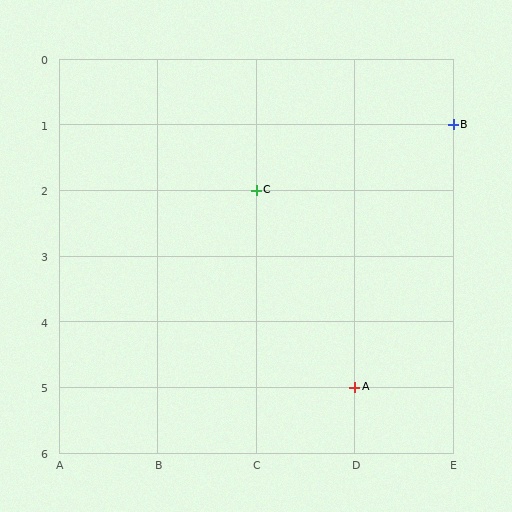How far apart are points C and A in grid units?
Points C and A are 1 column and 3 rows apart (about 3.2 grid units diagonally).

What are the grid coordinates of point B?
Point B is at grid coordinates (E, 1).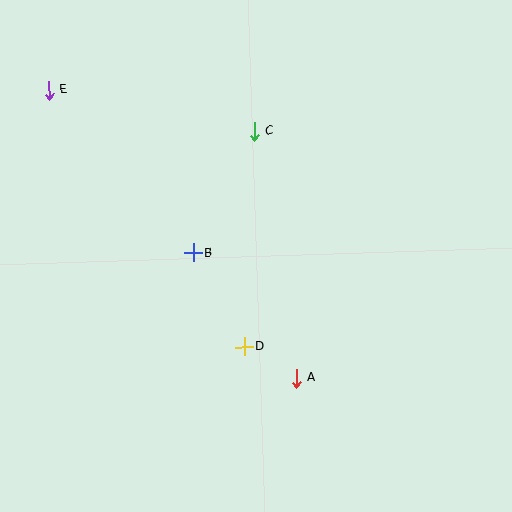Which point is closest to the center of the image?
Point B at (193, 253) is closest to the center.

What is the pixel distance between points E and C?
The distance between E and C is 209 pixels.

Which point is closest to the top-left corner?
Point E is closest to the top-left corner.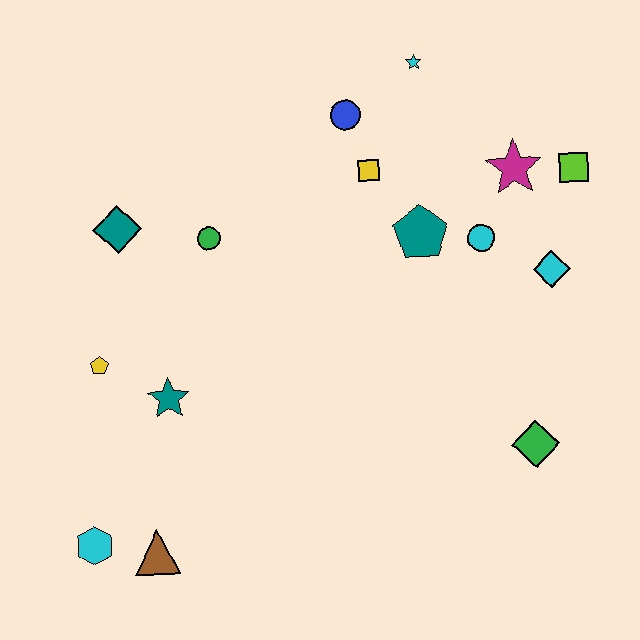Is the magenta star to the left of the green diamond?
Yes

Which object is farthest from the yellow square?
The cyan hexagon is farthest from the yellow square.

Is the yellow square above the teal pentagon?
Yes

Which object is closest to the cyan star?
The blue circle is closest to the cyan star.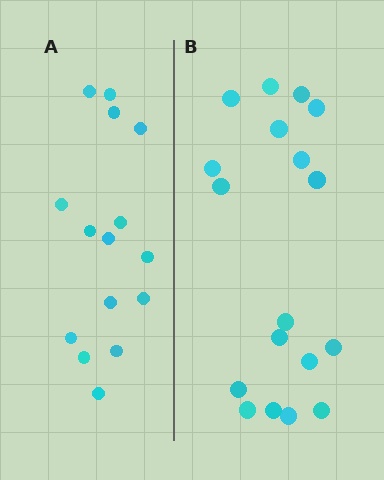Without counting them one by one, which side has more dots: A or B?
Region B (the right region) has more dots.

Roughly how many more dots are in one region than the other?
Region B has just a few more — roughly 2 or 3 more dots than region A.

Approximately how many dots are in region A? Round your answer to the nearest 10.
About 20 dots. (The exact count is 15, which rounds to 20.)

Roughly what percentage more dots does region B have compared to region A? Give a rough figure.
About 20% more.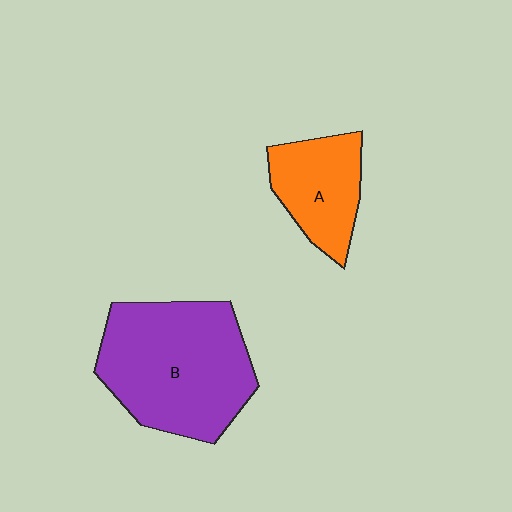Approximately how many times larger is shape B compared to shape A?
Approximately 2.0 times.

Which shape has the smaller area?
Shape A (orange).